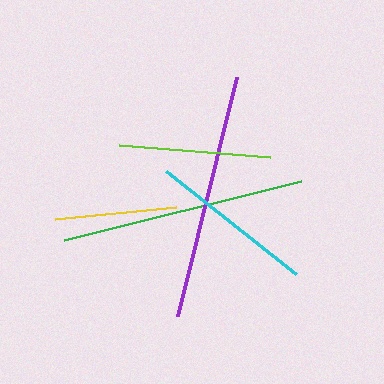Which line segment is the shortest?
The yellow line is the shortest at approximately 122 pixels.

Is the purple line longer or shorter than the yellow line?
The purple line is longer than the yellow line.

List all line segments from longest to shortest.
From longest to shortest: purple, green, cyan, lime, yellow.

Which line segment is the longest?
The purple line is the longest at approximately 247 pixels.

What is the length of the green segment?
The green segment is approximately 244 pixels long.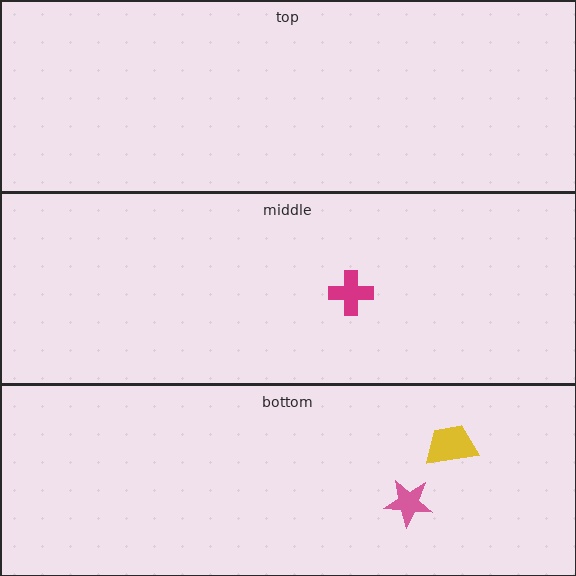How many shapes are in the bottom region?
2.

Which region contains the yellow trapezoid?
The bottom region.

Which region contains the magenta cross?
The middle region.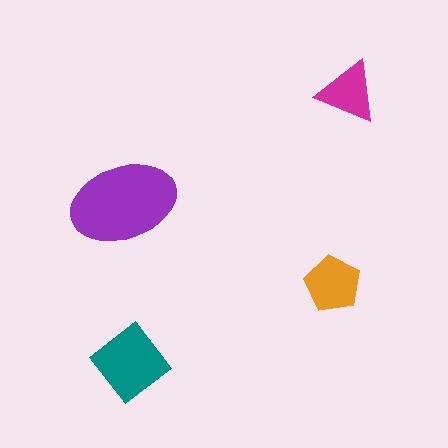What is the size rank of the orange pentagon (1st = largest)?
3rd.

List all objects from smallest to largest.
The magenta triangle, the orange pentagon, the teal diamond, the purple ellipse.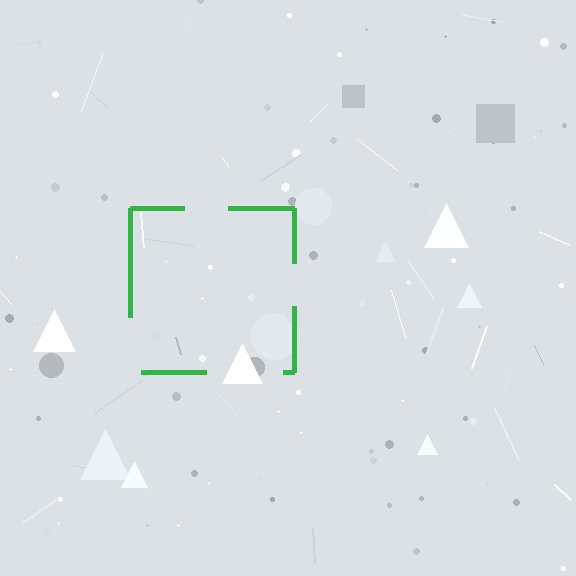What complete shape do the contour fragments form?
The contour fragments form a square.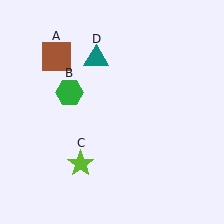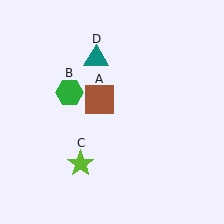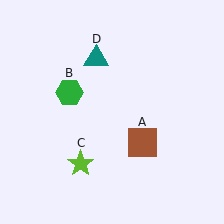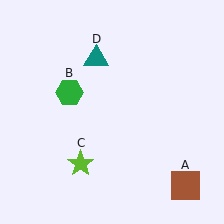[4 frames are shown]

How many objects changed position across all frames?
1 object changed position: brown square (object A).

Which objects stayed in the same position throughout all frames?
Green hexagon (object B) and lime star (object C) and teal triangle (object D) remained stationary.